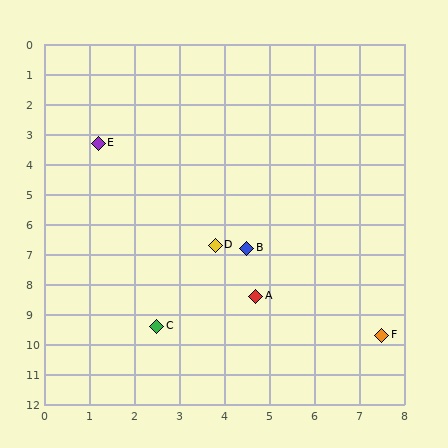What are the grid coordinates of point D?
Point D is at approximately (3.8, 6.7).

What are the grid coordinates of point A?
Point A is at approximately (4.7, 8.4).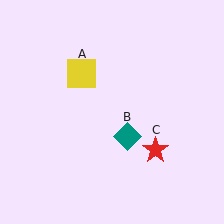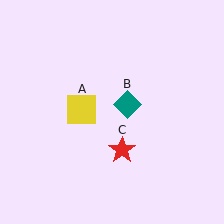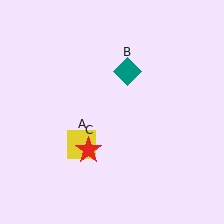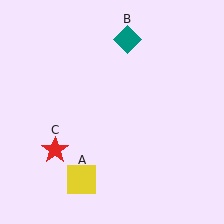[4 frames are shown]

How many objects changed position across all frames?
3 objects changed position: yellow square (object A), teal diamond (object B), red star (object C).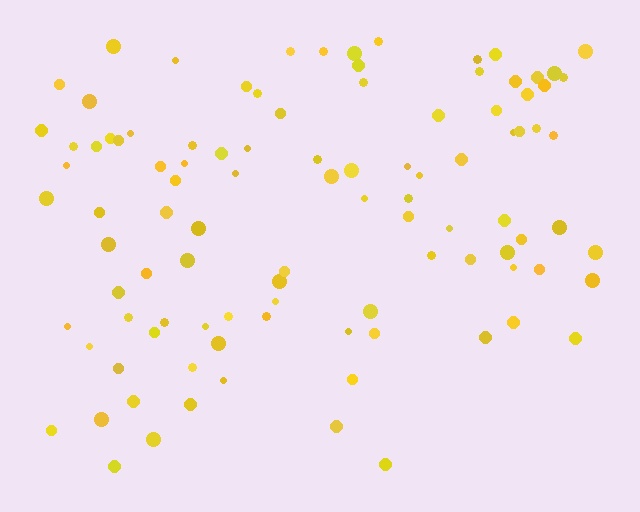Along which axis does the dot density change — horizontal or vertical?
Vertical.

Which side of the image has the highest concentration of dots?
The top.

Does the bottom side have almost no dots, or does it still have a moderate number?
Still a moderate number, just noticeably fewer than the top.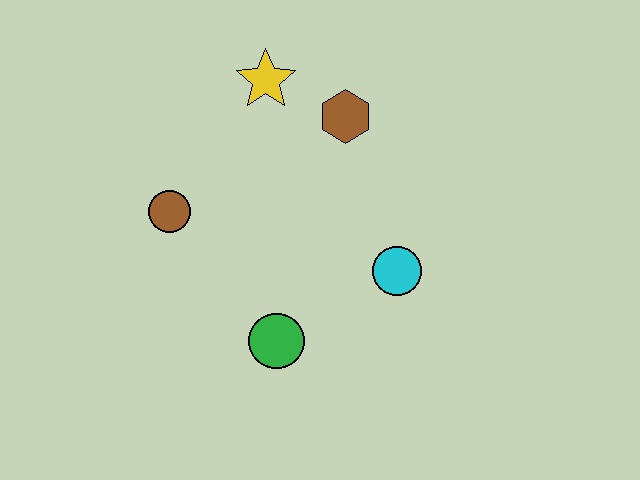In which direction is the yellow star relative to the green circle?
The yellow star is above the green circle.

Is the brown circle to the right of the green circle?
No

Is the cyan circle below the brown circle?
Yes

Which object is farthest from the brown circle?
The cyan circle is farthest from the brown circle.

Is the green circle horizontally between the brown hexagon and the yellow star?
Yes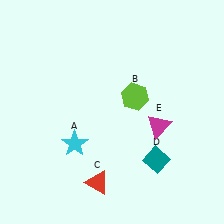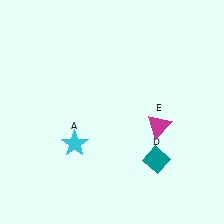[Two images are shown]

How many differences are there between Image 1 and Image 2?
There are 2 differences between the two images.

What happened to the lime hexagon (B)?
The lime hexagon (B) was removed in Image 2. It was in the top-right area of Image 1.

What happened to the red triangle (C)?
The red triangle (C) was removed in Image 2. It was in the bottom-left area of Image 1.